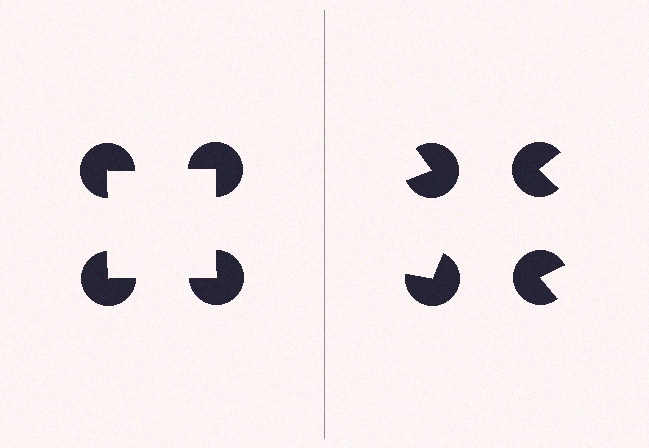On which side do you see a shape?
An illusory square appears on the left side. On the right side the wedge cuts are rotated, so no coherent shape forms.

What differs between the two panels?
The pac-man discs are positioned identically on both sides; only the wedge orientations differ. On the left they align to a square; on the right they are misaligned.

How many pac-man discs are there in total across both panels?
8 — 4 on each side.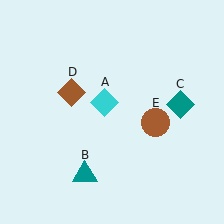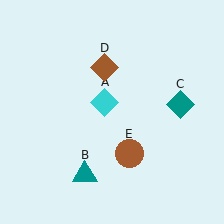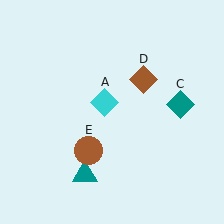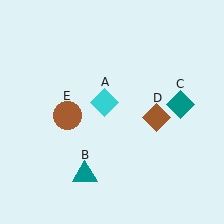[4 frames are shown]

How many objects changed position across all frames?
2 objects changed position: brown diamond (object D), brown circle (object E).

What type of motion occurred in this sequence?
The brown diamond (object D), brown circle (object E) rotated clockwise around the center of the scene.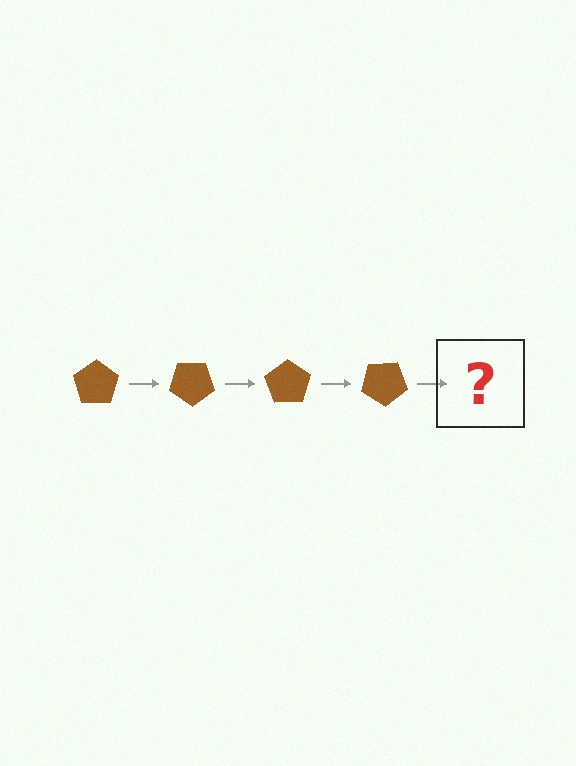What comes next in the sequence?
The next element should be a brown pentagon rotated 140 degrees.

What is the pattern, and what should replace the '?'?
The pattern is that the pentagon rotates 35 degrees each step. The '?' should be a brown pentagon rotated 140 degrees.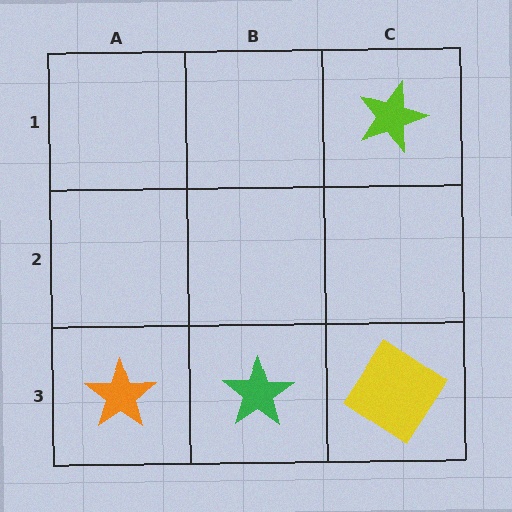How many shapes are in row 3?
3 shapes.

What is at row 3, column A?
An orange star.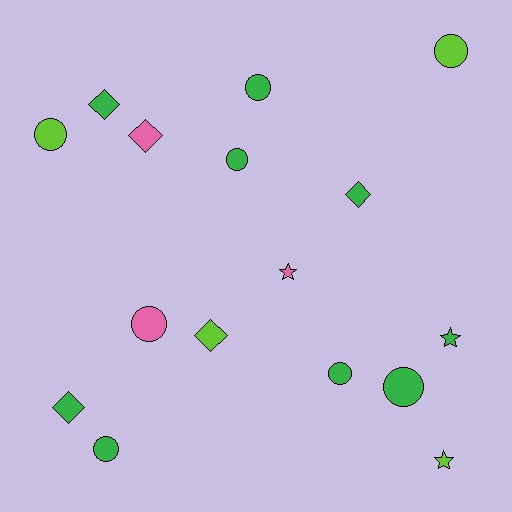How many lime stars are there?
There is 1 lime star.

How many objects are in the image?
There are 16 objects.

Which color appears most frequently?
Green, with 9 objects.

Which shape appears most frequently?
Circle, with 8 objects.